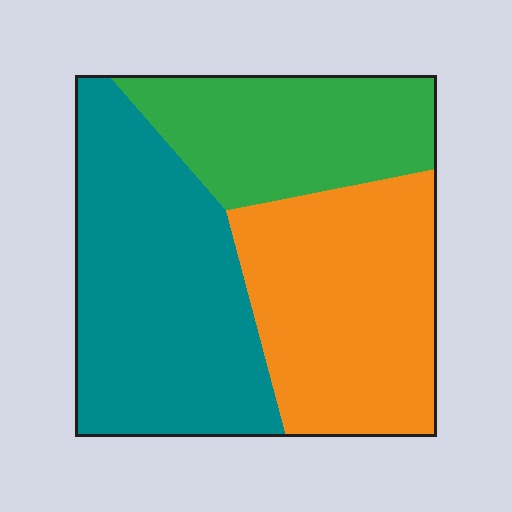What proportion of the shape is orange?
Orange covers 35% of the shape.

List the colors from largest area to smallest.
From largest to smallest: teal, orange, green.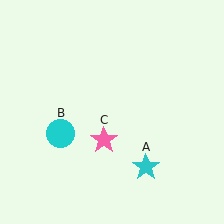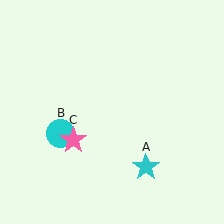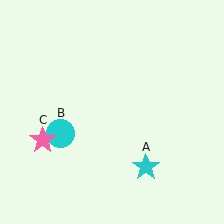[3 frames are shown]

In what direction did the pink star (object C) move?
The pink star (object C) moved left.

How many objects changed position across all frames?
1 object changed position: pink star (object C).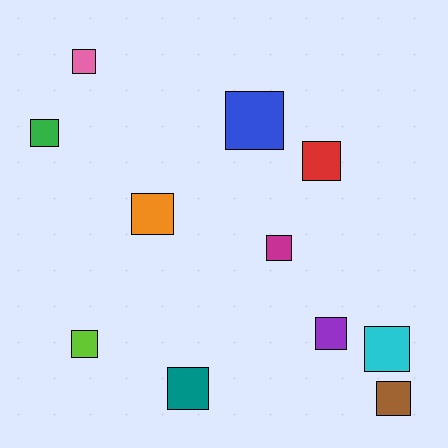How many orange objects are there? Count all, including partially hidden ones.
There is 1 orange object.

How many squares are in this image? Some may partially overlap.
There are 11 squares.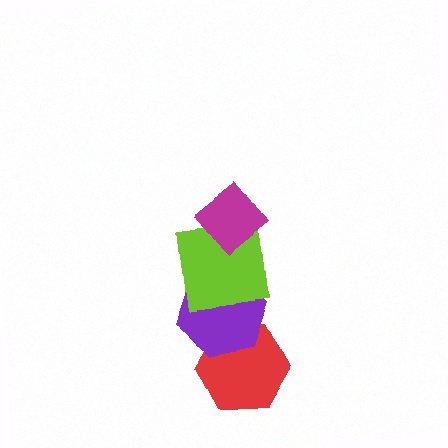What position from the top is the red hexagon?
The red hexagon is 4th from the top.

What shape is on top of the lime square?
The magenta diamond is on top of the lime square.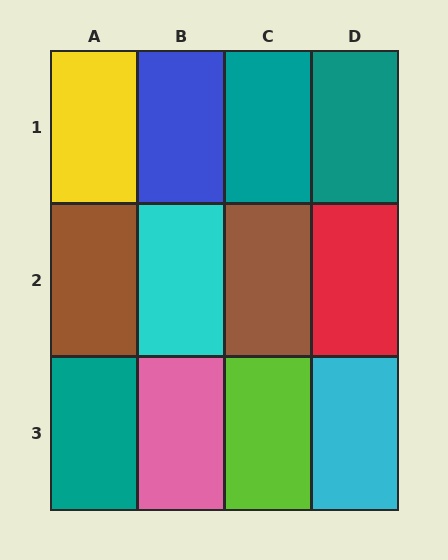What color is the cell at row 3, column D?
Cyan.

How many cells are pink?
1 cell is pink.